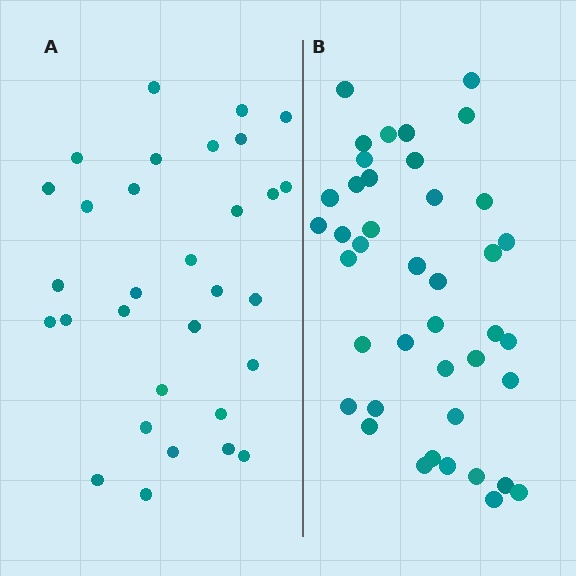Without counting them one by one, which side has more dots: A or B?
Region B (the right region) has more dots.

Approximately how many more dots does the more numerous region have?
Region B has roughly 10 or so more dots than region A.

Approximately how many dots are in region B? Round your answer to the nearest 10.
About 40 dots. (The exact count is 41, which rounds to 40.)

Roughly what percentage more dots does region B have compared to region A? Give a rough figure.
About 30% more.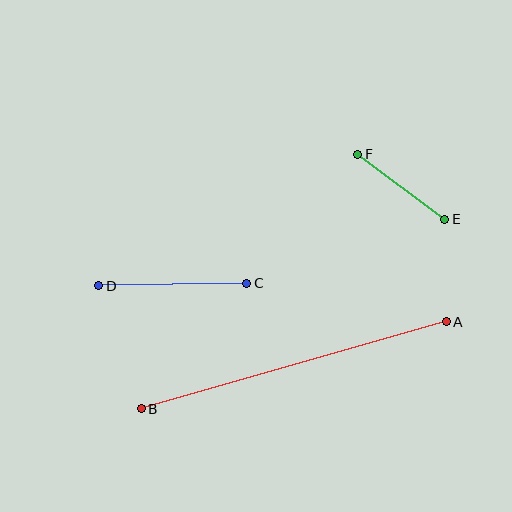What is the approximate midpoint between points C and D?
The midpoint is at approximately (173, 284) pixels.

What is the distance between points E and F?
The distance is approximately 108 pixels.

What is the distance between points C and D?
The distance is approximately 148 pixels.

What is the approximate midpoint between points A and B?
The midpoint is at approximately (294, 365) pixels.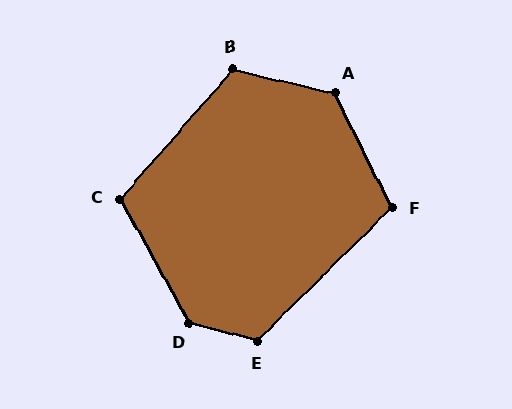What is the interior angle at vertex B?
Approximately 119 degrees (obtuse).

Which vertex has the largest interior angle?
D, at approximately 134 degrees.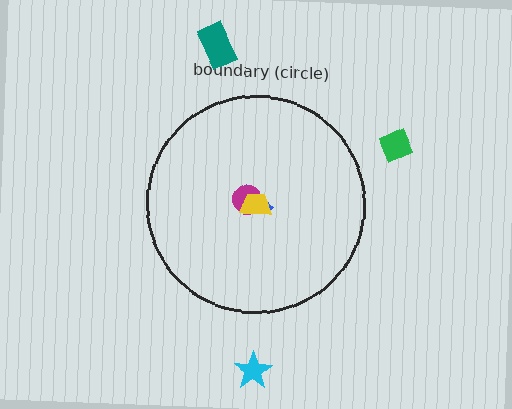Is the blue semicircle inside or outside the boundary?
Inside.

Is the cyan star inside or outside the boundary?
Outside.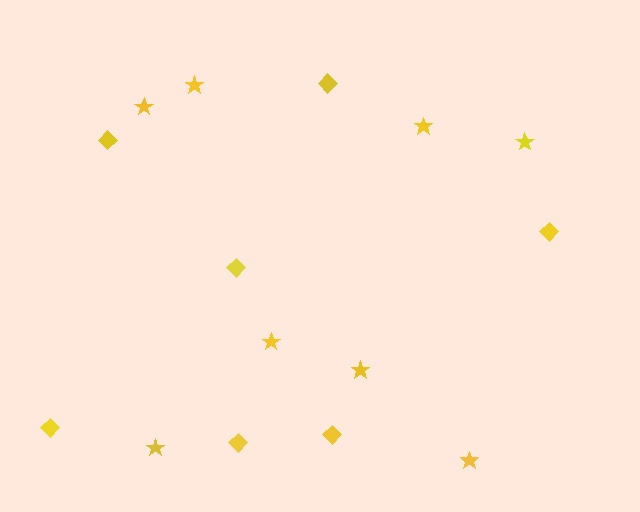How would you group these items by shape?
There are 2 groups: one group of diamonds (7) and one group of stars (8).